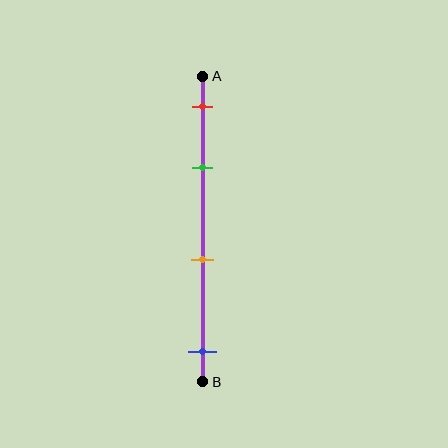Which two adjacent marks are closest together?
The red and green marks are the closest adjacent pair.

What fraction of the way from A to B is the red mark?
The red mark is approximately 10% (0.1) of the way from A to B.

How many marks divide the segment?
There are 4 marks dividing the segment.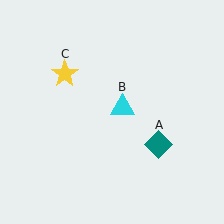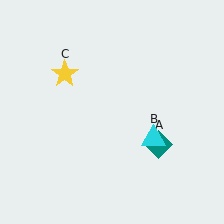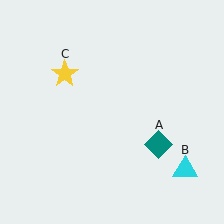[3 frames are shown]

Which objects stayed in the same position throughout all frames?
Teal diamond (object A) and yellow star (object C) remained stationary.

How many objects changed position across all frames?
1 object changed position: cyan triangle (object B).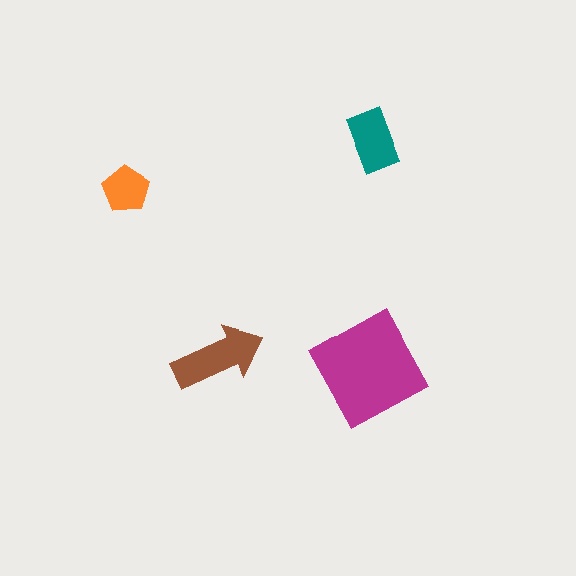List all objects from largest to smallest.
The magenta diamond, the brown arrow, the teal rectangle, the orange pentagon.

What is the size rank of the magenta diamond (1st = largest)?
1st.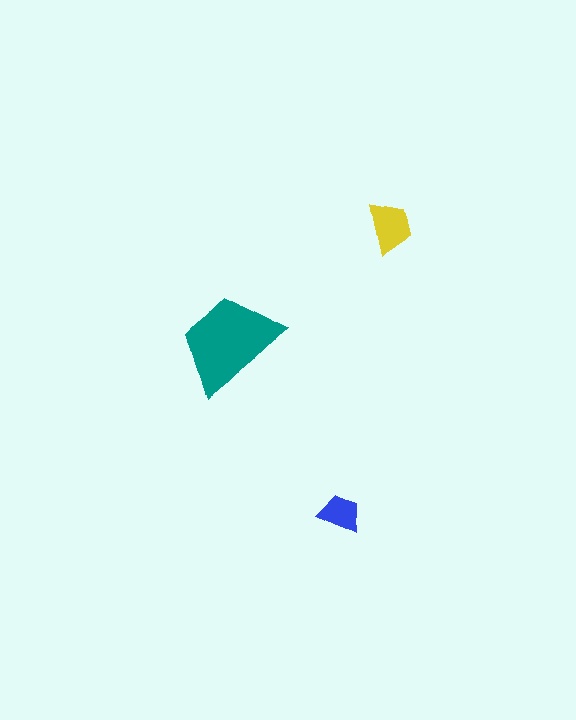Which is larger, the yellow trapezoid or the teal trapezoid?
The teal one.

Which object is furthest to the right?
The yellow trapezoid is rightmost.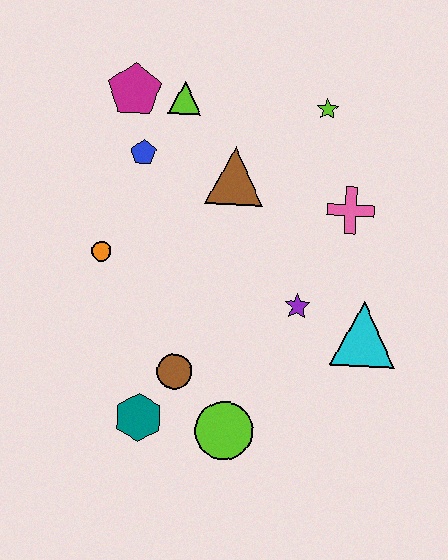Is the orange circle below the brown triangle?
Yes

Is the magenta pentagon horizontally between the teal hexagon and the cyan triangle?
No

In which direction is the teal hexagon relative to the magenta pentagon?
The teal hexagon is below the magenta pentagon.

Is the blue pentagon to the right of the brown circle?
No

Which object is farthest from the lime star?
The teal hexagon is farthest from the lime star.